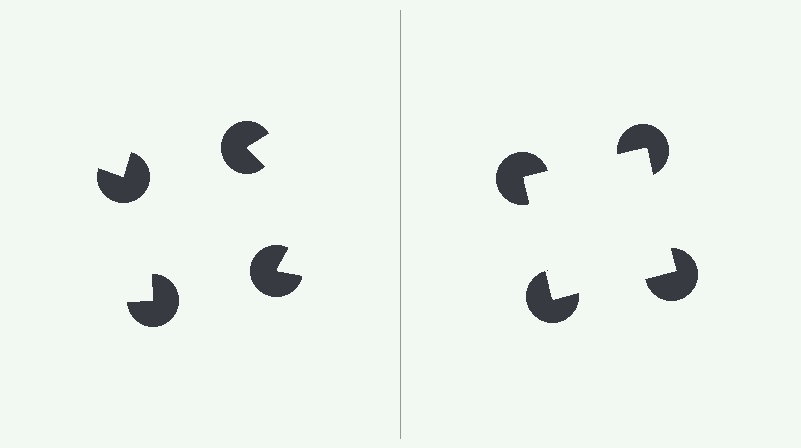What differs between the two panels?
The pac-man discs are positioned identically on both sides; only the wedge orientations differ. On the right they align to a square; on the left they are misaligned.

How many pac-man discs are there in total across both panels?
8 — 4 on each side.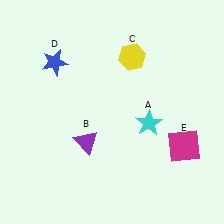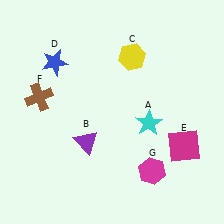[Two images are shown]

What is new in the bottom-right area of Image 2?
A magenta hexagon (G) was added in the bottom-right area of Image 2.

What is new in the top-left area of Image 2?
A brown cross (F) was added in the top-left area of Image 2.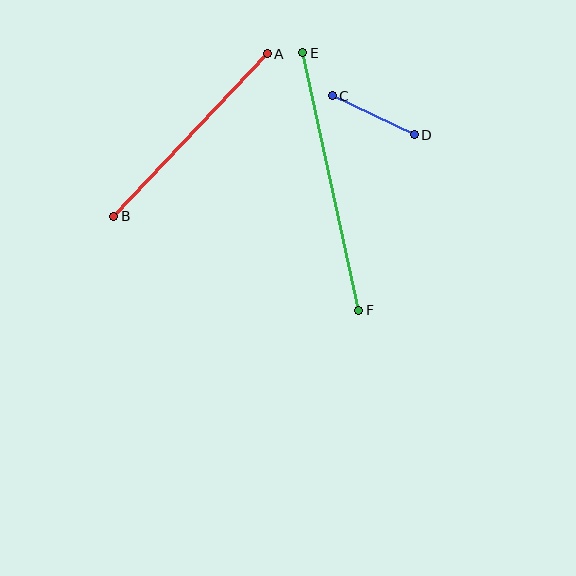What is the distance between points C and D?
The distance is approximately 91 pixels.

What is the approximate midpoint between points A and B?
The midpoint is at approximately (191, 135) pixels.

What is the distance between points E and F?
The distance is approximately 264 pixels.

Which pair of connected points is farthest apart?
Points E and F are farthest apart.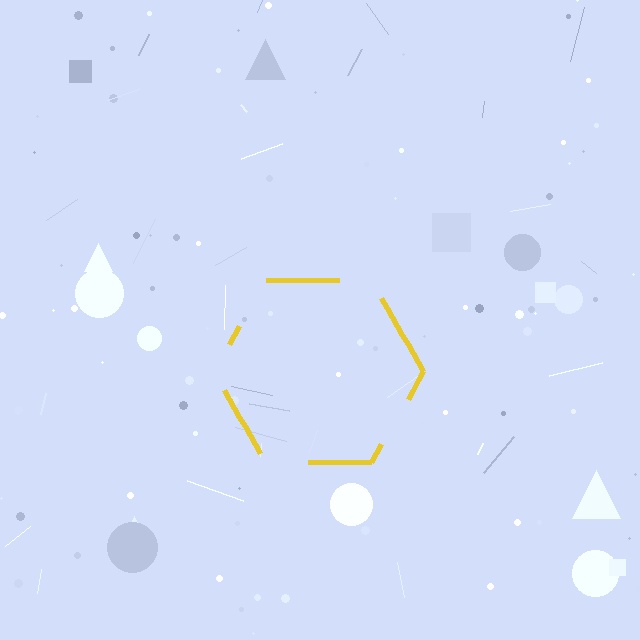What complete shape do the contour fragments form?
The contour fragments form a hexagon.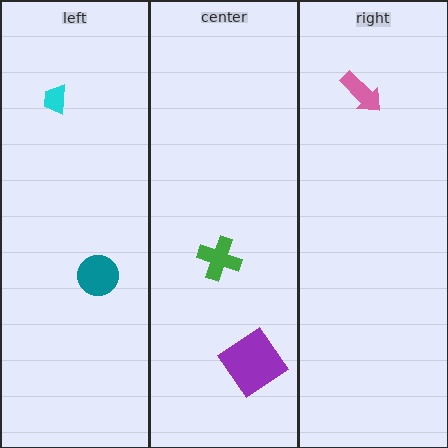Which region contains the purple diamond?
The center region.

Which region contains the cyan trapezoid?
The left region.